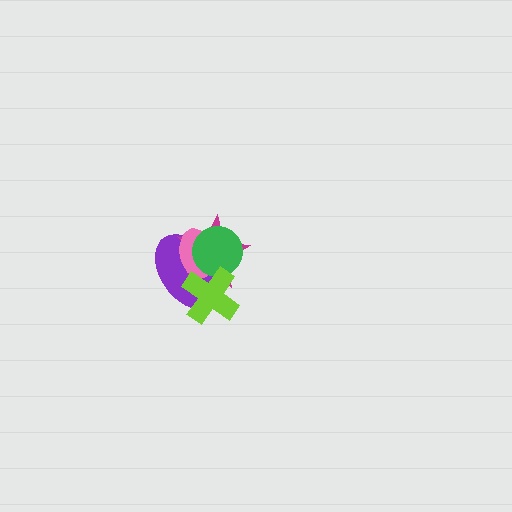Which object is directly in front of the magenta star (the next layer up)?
The pink ellipse is directly in front of the magenta star.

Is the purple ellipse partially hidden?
Yes, it is partially covered by another shape.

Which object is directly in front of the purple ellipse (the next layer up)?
The magenta star is directly in front of the purple ellipse.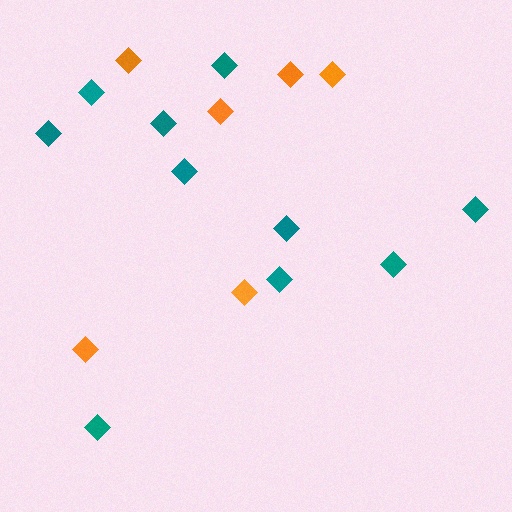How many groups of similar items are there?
There are 2 groups: one group of orange diamonds (6) and one group of teal diamonds (10).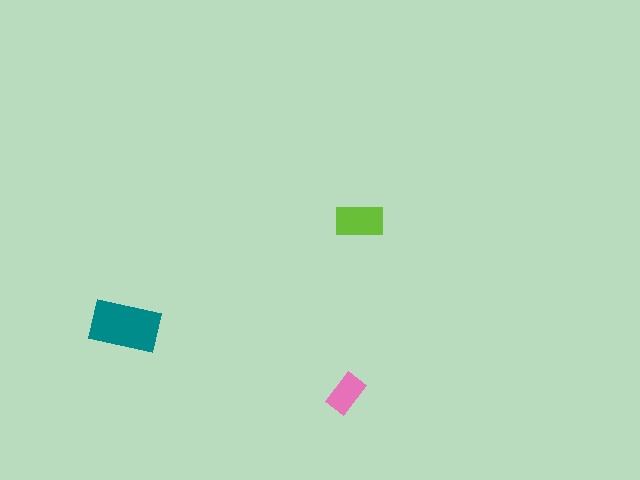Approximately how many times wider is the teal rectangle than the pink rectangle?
About 1.5 times wider.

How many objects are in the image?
There are 3 objects in the image.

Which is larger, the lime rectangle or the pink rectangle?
The lime one.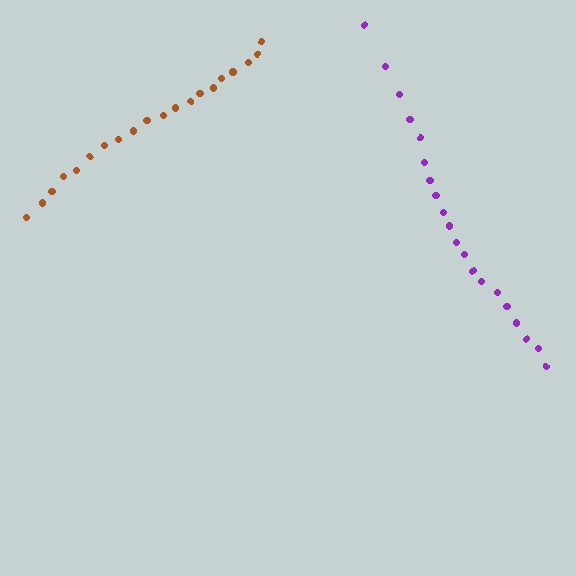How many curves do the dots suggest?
There are 2 distinct paths.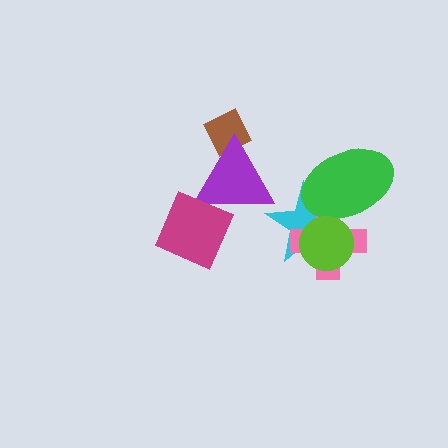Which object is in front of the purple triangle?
The magenta diamond is in front of the purple triangle.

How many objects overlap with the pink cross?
3 objects overlap with the pink cross.